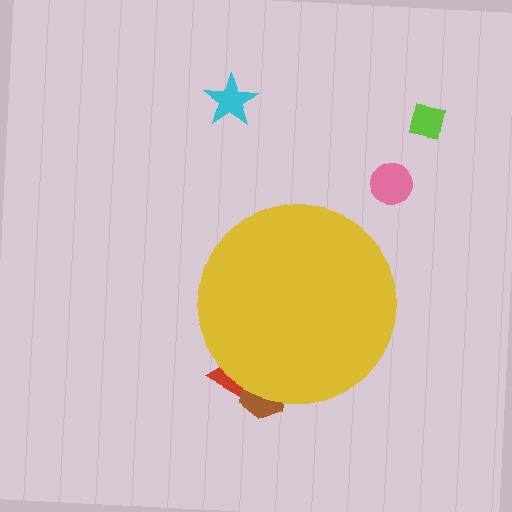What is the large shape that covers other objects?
A yellow circle.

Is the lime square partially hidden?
No, the lime square is fully visible.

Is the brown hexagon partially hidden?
Yes, the brown hexagon is partially hidden behind the yellow circle.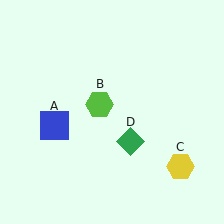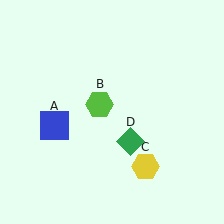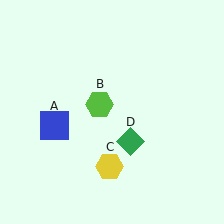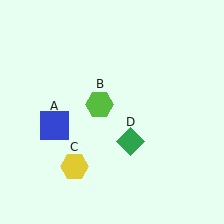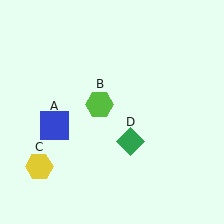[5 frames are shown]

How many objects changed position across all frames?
1 object changed position: yellow hexagon (object C).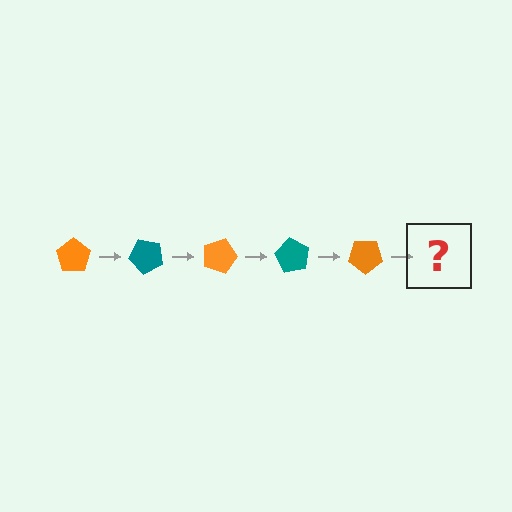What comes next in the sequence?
The next element should be a teal pentagon, rotated 225 degrees from the start.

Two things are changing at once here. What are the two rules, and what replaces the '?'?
The two rules are that it rotates 45 degrees each step and the color cycles through orange and teal. The '?' should be a teal pentagon, rotated 225 degrees from the start.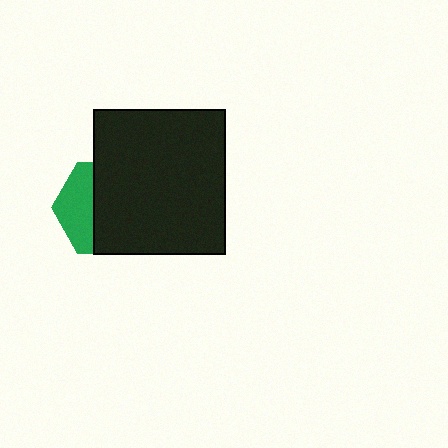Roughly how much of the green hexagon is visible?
A small part of it is visible (roughly 37%).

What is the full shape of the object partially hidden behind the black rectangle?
The partially hidden object is a green hexagon.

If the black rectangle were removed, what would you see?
You would see the complete green hexagon.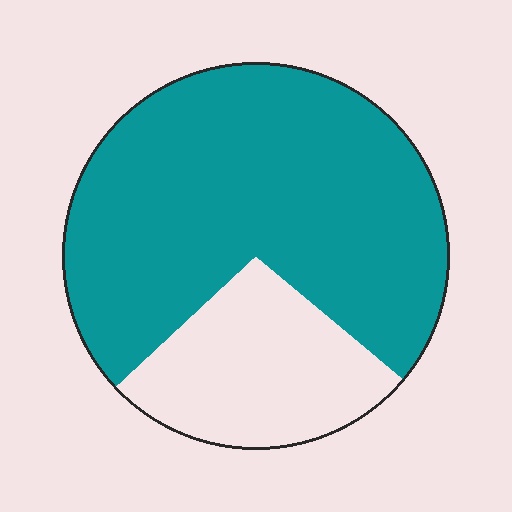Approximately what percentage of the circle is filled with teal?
Approximately 75%.